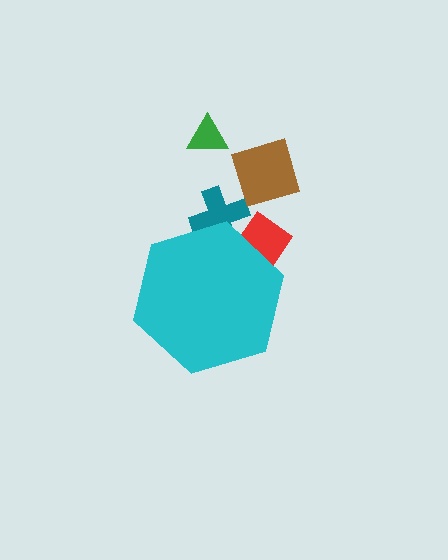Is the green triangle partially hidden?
No, the green triangle is fully visible.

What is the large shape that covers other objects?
A cyan hexagon.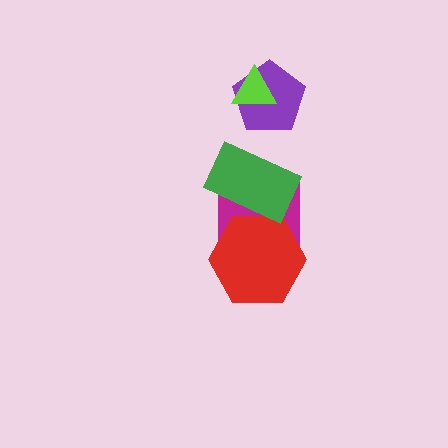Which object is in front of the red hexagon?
The green rectangle is in front of the red hexagon.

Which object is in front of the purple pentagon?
The lime triangle is in front of the purple pentagon.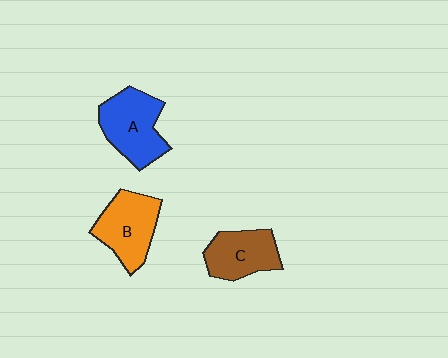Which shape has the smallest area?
Shape C (brown).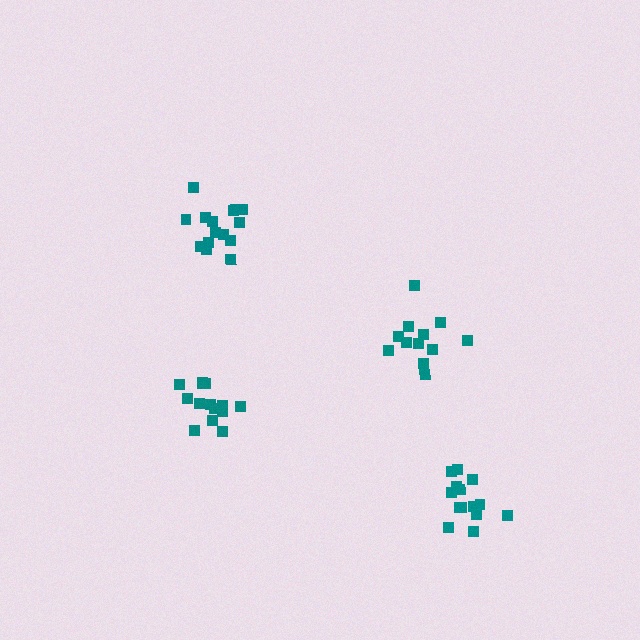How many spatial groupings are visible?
There are 4 spatial groupings.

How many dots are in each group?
Group 1: 15 dots, Group 2: 14 dots, Group 3: 12 dots, Group 4: 15 dots (56 total).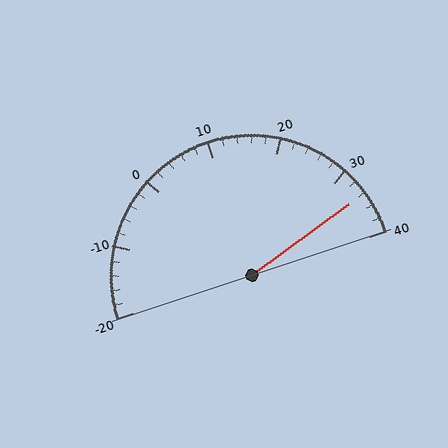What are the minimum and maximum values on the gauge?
The gauge ranges from -20 to 40.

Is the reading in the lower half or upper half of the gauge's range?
The reading is in the upper half of the range (-20 to 40).